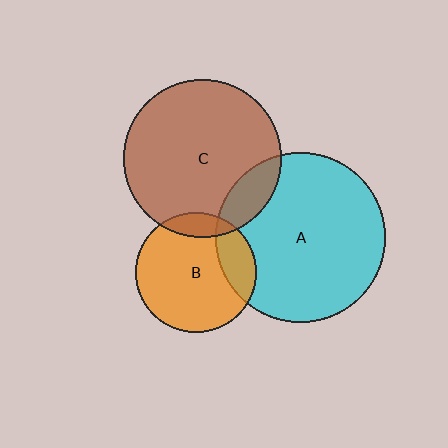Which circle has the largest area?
Circle A (cyan).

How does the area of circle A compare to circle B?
Approximately 2.0 times.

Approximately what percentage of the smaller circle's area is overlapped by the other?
Approximately 15%.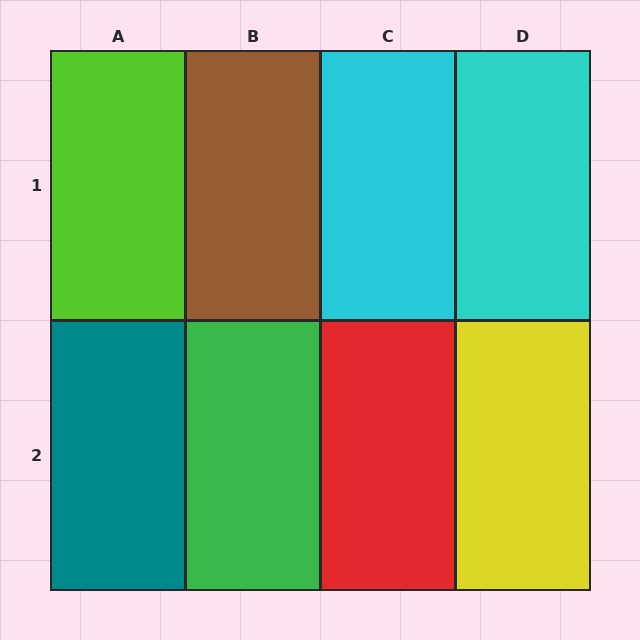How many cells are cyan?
2 cells are cyan.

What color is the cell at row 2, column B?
Green.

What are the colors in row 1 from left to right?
Lime, brown, cyan, cyan.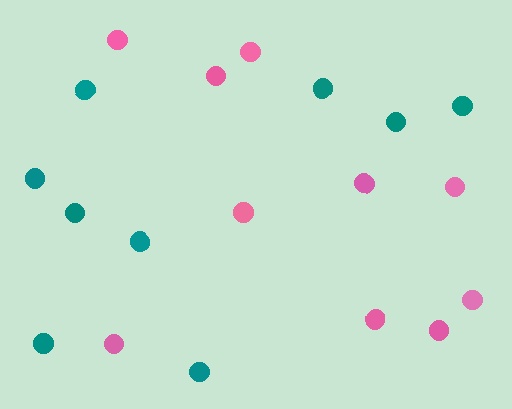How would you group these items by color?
There are 2 groups: one group of pink circles (10) and one group of teal circles (9).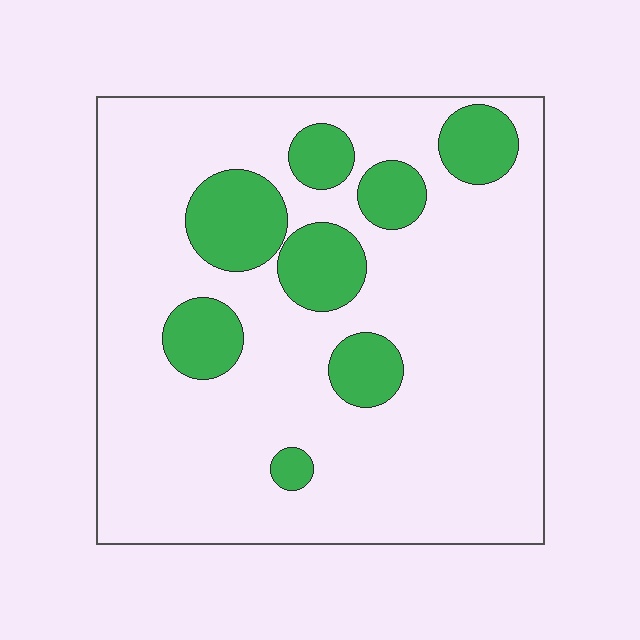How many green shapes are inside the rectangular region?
8.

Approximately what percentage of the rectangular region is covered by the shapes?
Approximately 20%.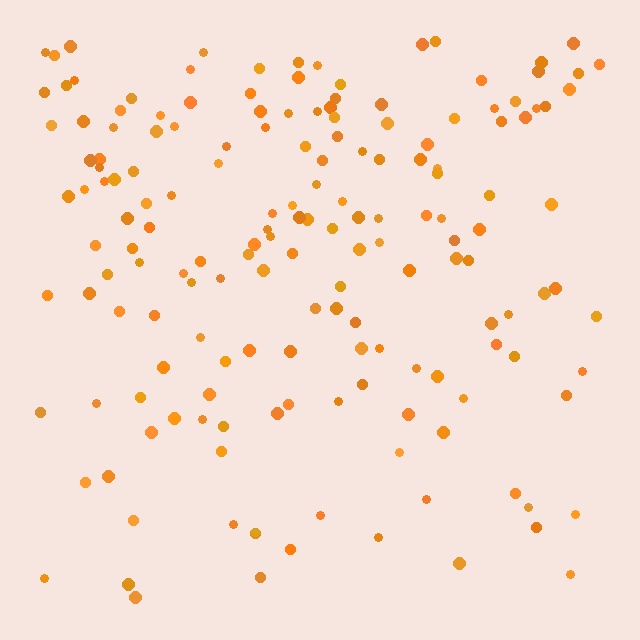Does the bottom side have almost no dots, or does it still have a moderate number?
Still a moderate number, just noticeably fewer than the top.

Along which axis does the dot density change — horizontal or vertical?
Vertical.